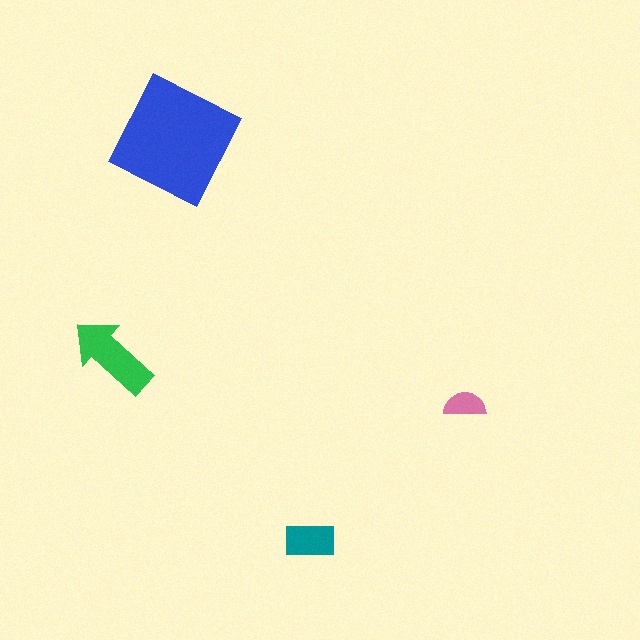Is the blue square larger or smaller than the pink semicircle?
Larger.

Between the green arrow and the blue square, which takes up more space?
The blue square.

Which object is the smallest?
The pink semicircle.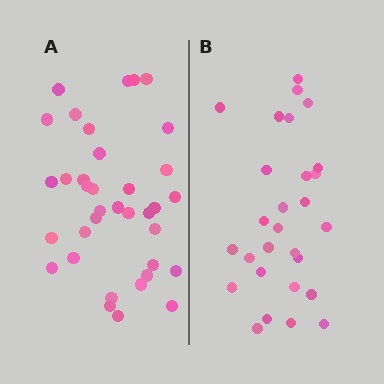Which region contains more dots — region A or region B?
Region A (the left region) has more dots.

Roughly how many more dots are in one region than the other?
Region A has roughly 8 or so more dots than region B.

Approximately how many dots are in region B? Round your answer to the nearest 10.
About 30 dots. (The exact count is 28, which rounds to 30.)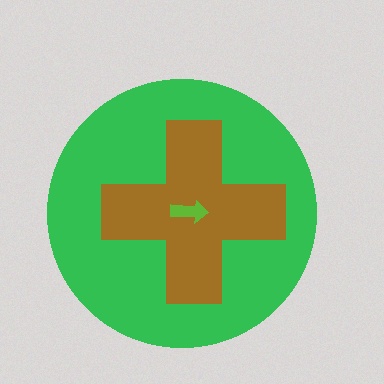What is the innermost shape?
The lime arrow.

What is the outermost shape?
The green circle.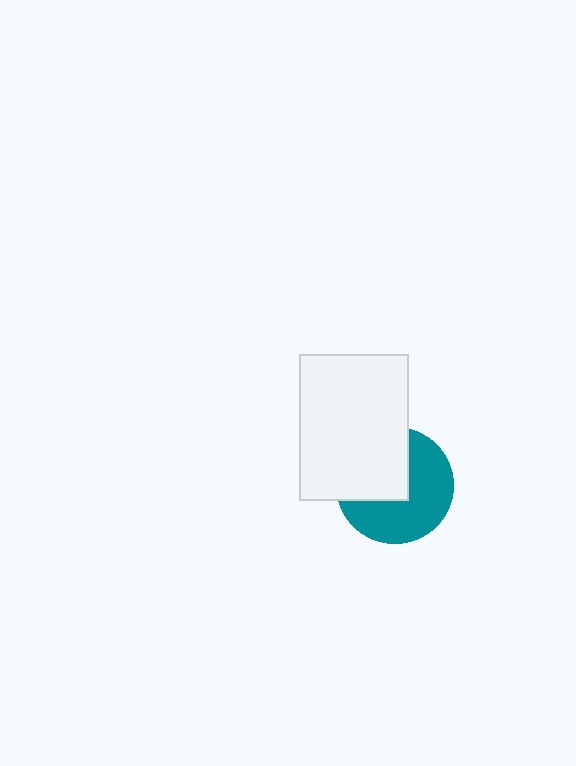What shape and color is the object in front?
The object in front is a white rectangle.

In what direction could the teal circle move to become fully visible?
The teal circle could move toward the lower-right. That would shift it out from behind the white rectangle entirely.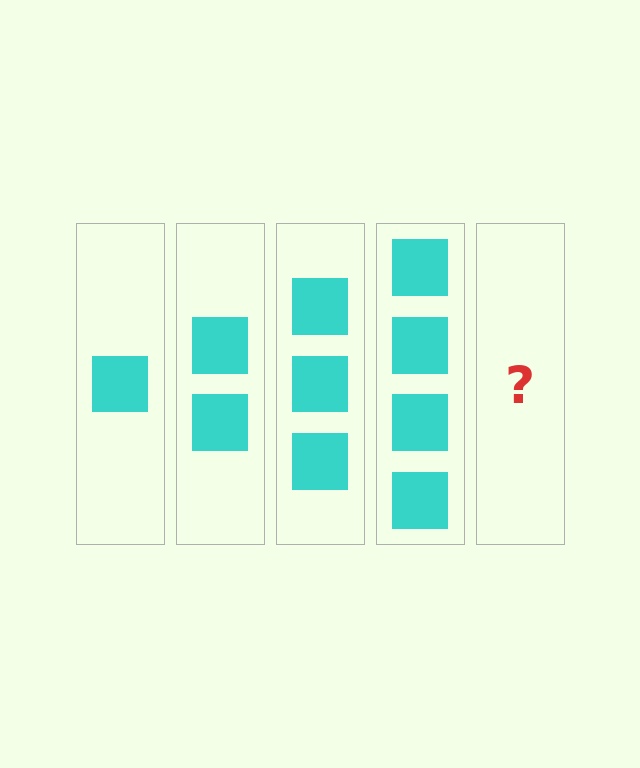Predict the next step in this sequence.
The next step is 5 squares.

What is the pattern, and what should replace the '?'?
The pattern is that each step adds one more square. The '?' should be 5 squares.